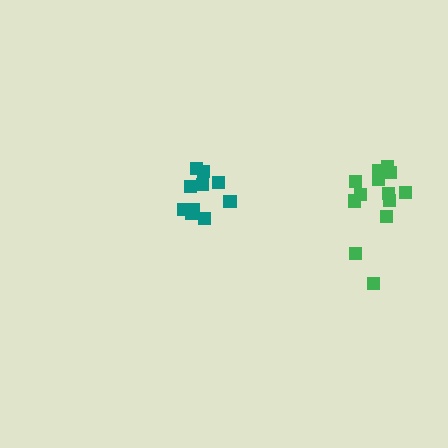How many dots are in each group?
Group 1: 13 dots, Group 2: 10 dots (23 total).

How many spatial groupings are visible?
There are 2 spatial groupings.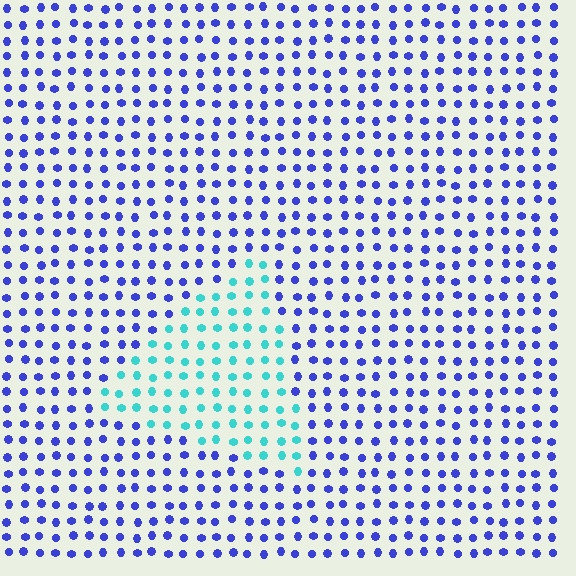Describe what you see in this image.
The image is filled with small blue elements in a uniform arrangement. A triangle-shaped region is visible where the elements are tinted to a slightly different hue, forming a subtle color boundary.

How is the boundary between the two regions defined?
The boundary is defined purely by a slight shift in hue (about 59 degrees). Spacing, size, and orientation are identical on both sides.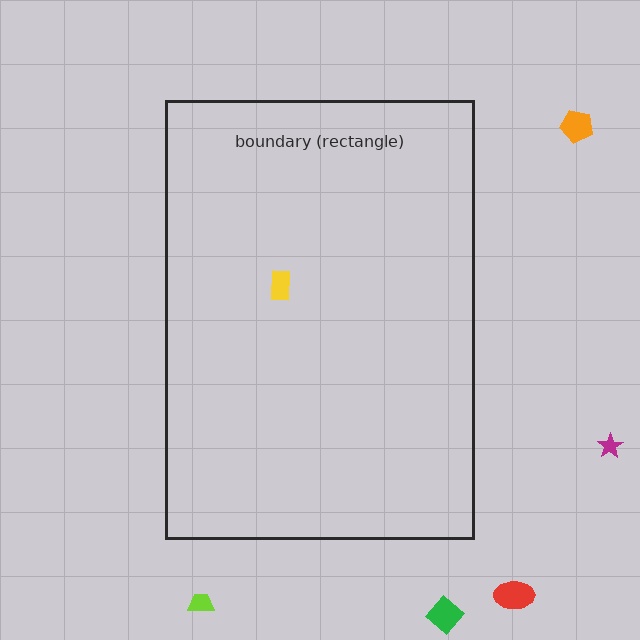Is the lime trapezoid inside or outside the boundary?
Outside.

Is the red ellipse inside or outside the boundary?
Outside.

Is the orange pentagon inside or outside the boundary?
Outside.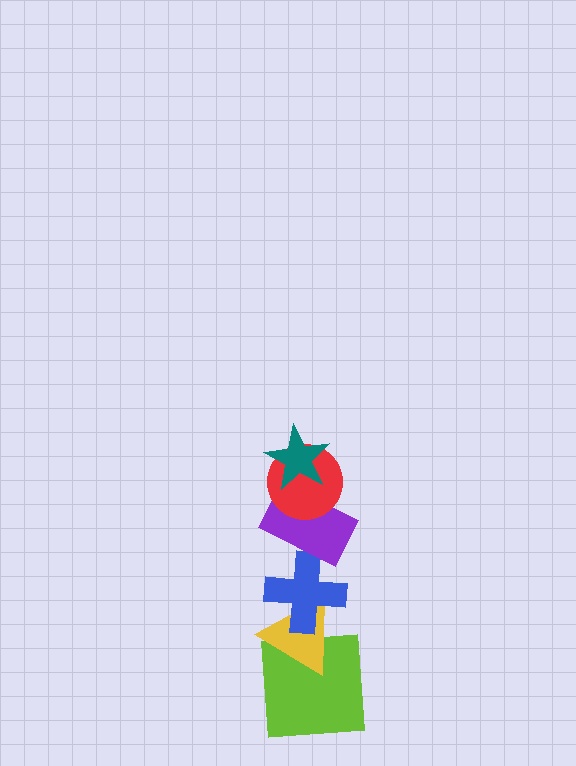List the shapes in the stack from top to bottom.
From top to bottom: the teal star, the red circle, the purple rectangle, the blue cross, the yellow triangle, the lime square.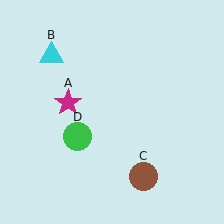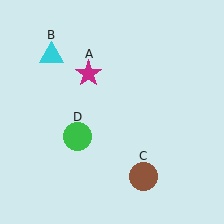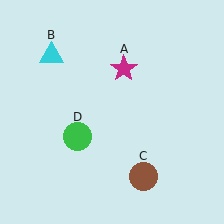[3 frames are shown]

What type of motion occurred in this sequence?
The magenta star (object A) rotated clockwise around the center of the scene.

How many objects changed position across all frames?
1 object changed position: magenta star (object A).